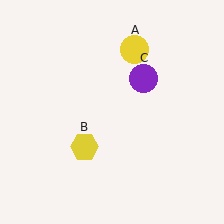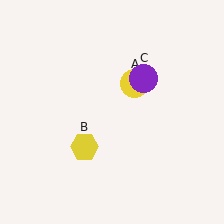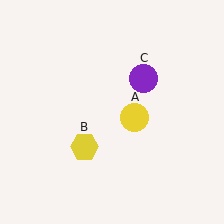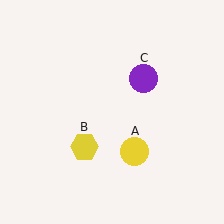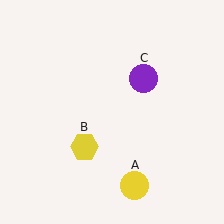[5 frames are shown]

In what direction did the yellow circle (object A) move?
The yellow circle (object A) moved down.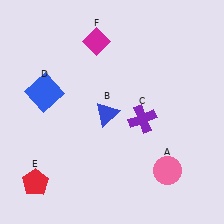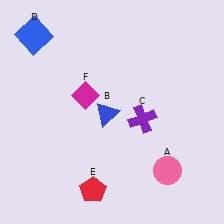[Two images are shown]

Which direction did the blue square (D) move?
The blue square (D) moved up.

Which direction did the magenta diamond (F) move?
The magenta diamond (F) moved down.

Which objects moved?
The objects that moved are: the blue square (D), the red pentagon (E), the magenta diamond (F).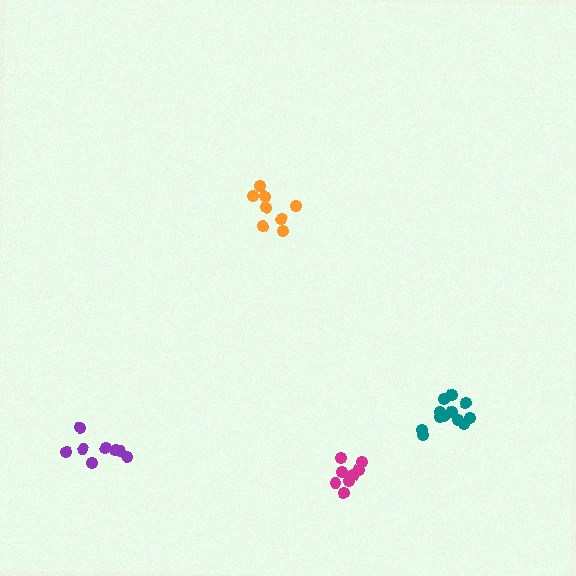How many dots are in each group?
Group 1: 8 dots, Group 2: 8 dots, Group 3: 12 dots, Group 4: 8 dots (36 total).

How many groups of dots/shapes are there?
There are 4 groups.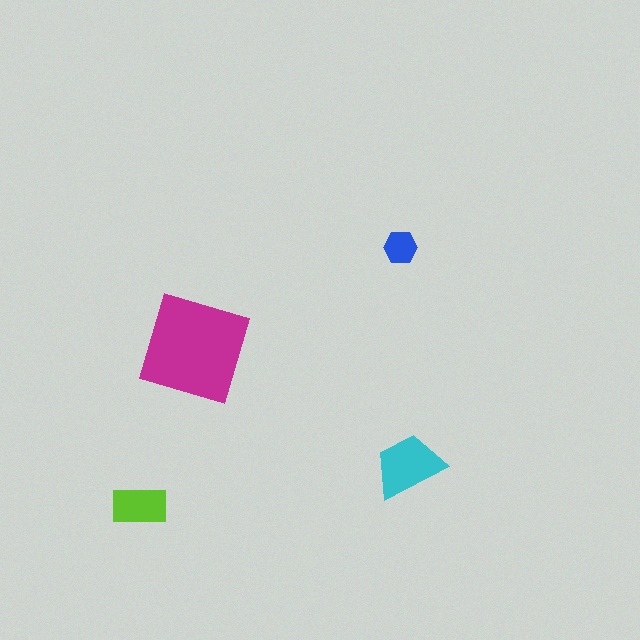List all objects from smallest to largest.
The blue hexagon, the lime rectangle, the cyan trapezoid, the magenta diamond.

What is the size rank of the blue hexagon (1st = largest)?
4th.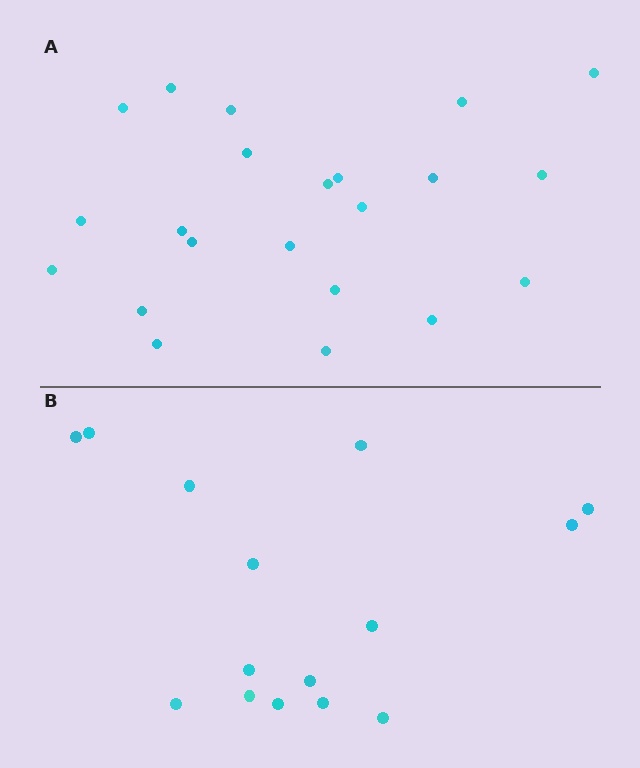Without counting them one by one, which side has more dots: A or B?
Region A (the top region) has more dots.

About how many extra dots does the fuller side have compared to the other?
Region A has roughly 8 or so more dots than region B.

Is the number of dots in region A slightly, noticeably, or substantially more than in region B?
Region A has substantially more. The ratio is roughly 1.5 to 1.